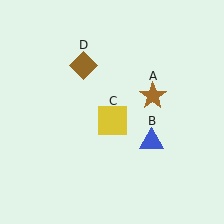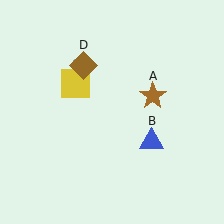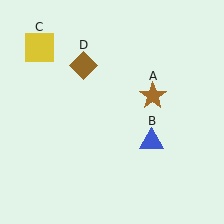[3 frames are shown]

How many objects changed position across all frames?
1 object changed position: yellow square (object C).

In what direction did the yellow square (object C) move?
The yellow square (object C) moved up and to the left.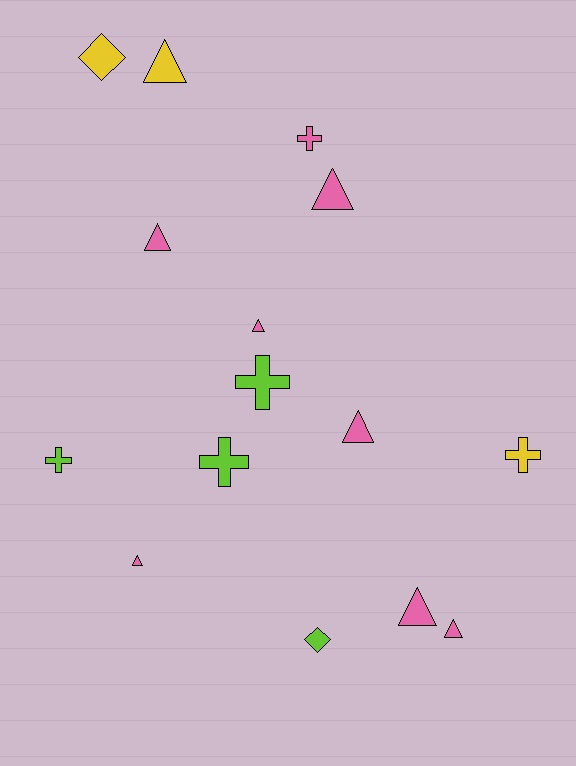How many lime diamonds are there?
There is 1 lime diamond.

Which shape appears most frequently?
Triangle, with 8 objects.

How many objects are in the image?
There are 15 objects.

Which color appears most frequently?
Pink, with 8 objects.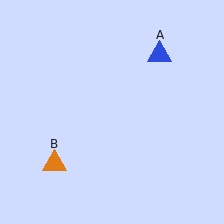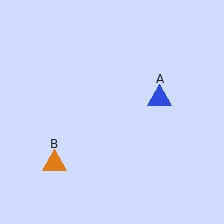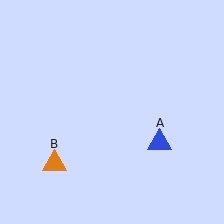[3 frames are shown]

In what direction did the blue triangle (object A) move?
The blue triangle (object A) moved down.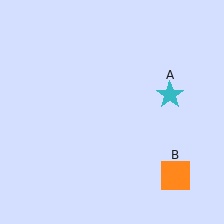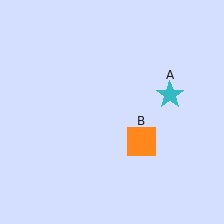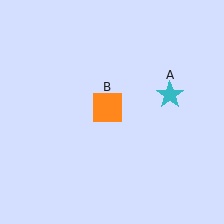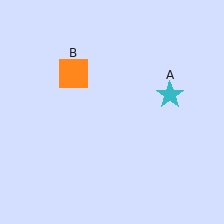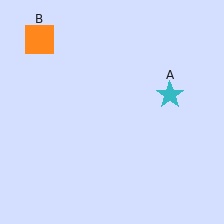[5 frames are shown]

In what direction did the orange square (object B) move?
The orange square (object B) moved up and to the left.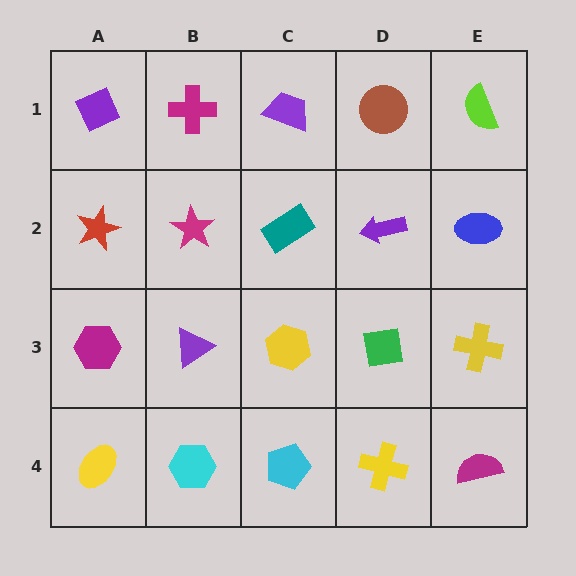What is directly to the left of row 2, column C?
A magenta star.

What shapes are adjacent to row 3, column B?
A magenta star (row 2, column B), a cyan hexagon (row 4, column B), a magenta hexagon (row 3, column A), a yellow hexagon (row 3, column C).